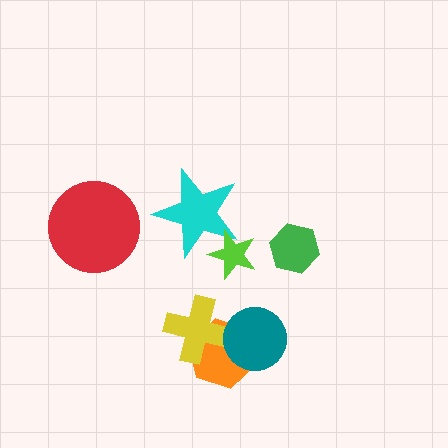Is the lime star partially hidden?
No, no other shape covers it.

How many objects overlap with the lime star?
1 object overlaps with the lime star.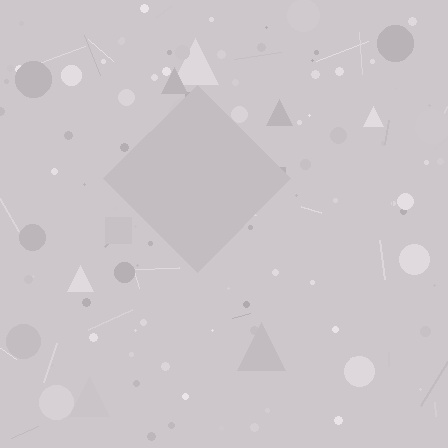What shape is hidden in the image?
A diamond is hidden in the image.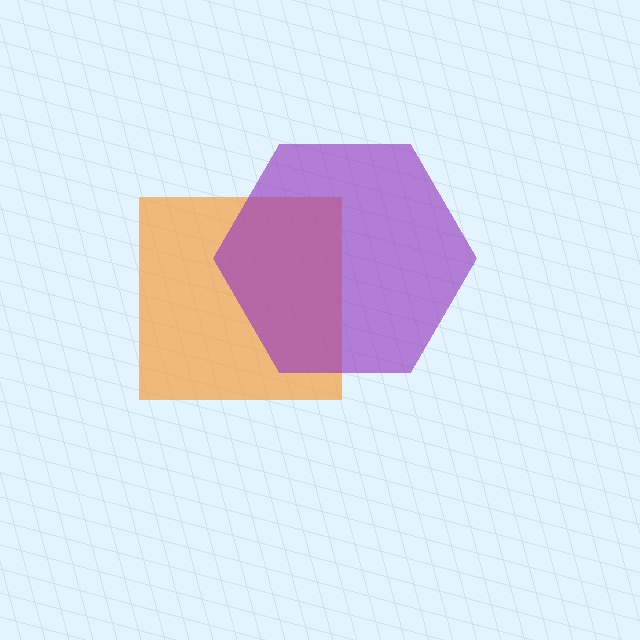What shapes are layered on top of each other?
The layered shapes are: an orange square, a purple hexagon.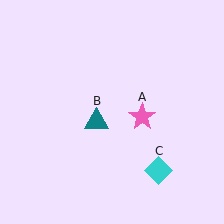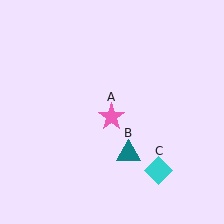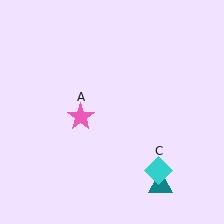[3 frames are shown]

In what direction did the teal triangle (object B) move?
The teal triangle (object B) moved down and to the right.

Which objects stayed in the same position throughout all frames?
Cyan diamond (object C) remained stationary.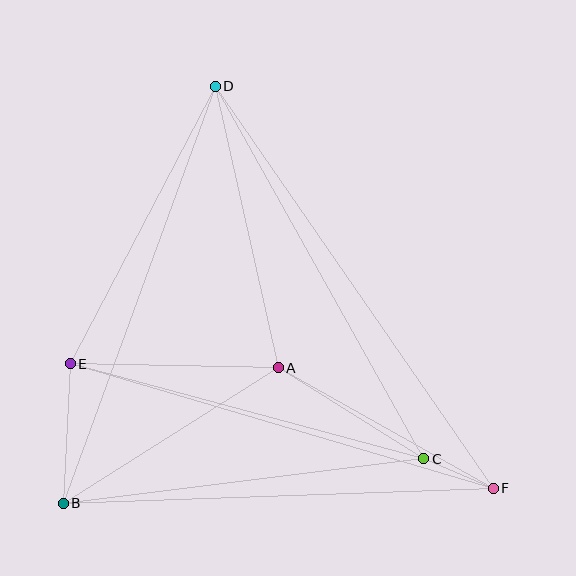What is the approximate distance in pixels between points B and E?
The distance between B and E is approximately 139 pixels.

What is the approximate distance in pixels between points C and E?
The distance between C and E is approximately 366 pixels.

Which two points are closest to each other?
Points C and F are closest to each other.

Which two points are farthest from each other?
Points D and F are farthest from each other.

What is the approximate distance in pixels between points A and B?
The distance between A and B is approximately 254 pixels.